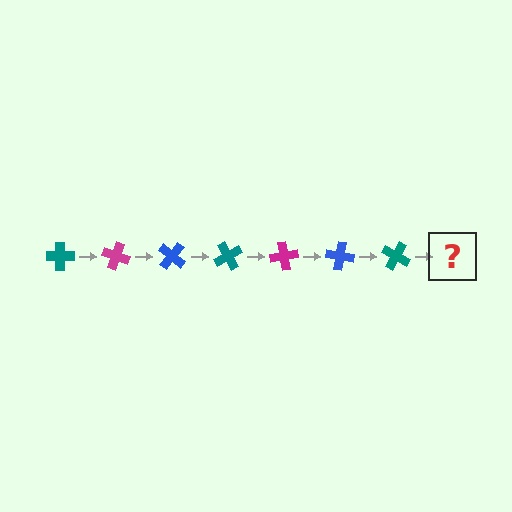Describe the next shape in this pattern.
It should be a magenta cross, rotated 140 degrees from the start.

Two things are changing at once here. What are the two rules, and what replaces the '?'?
The two rules are that it rotates 20 degrees each step and the color cycles through teal, magenta, and blue. The '?' should be a magenta cross, rotated 140 degrees from the start.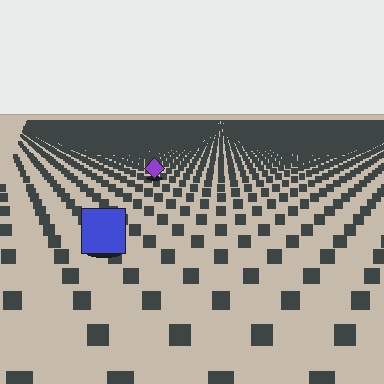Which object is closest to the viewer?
The blue square is closest. The texture marks near it are larger and more spread out.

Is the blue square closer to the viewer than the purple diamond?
Yes. The blue square is closer — you can tell from the texture gradient: the ground texture is coarser near it.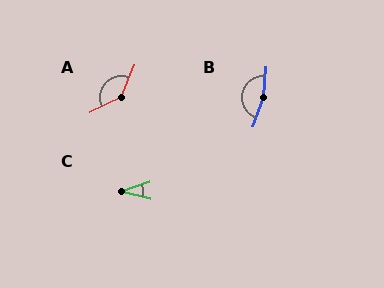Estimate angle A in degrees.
Approximately 138 degrees.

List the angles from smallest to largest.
C (33°), A (138°), B (165°).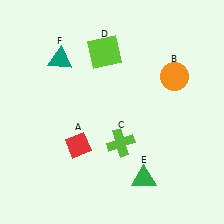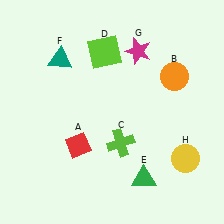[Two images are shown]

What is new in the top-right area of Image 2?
A magenta star (G) was added in the top-right area of Image 2.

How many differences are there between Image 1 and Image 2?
There are 2 differences between the two images.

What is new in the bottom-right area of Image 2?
A yellow circle (H) was added in the bottom-right area of Image 2.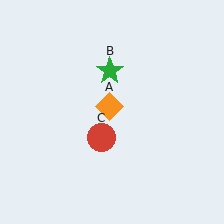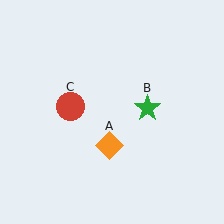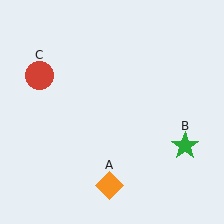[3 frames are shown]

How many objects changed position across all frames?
3 objects changed position: orange diamond (object A), green star (object B), red circle (object C).